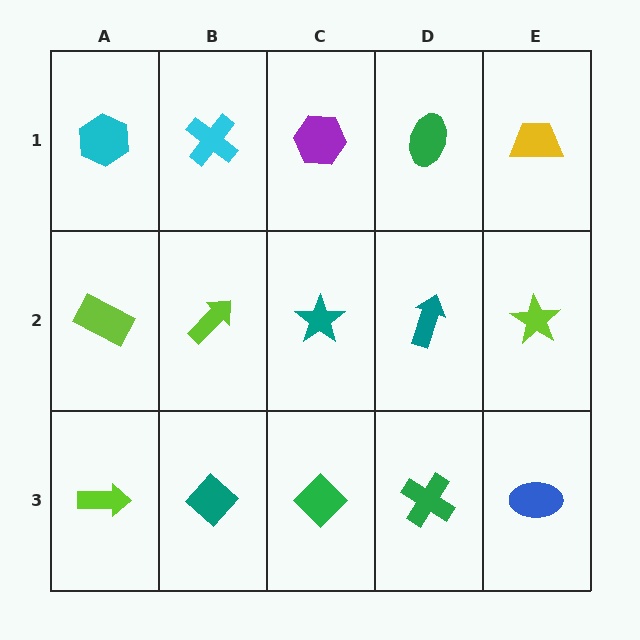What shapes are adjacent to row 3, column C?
A teal star (row 2, column C), a teal diamond (row 3, column B), a green cross (row 3, column D).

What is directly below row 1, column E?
A lime star.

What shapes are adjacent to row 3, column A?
A lime rectangle (row 2, column A), a teal diamond (row 3, column B).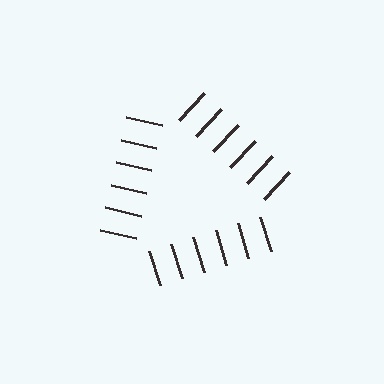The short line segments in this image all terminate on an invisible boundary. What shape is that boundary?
An illusory triangle — the line segments terminate on its edges but no continuous stroke is drawn.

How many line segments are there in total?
18 — 6 along each of the 3 edges.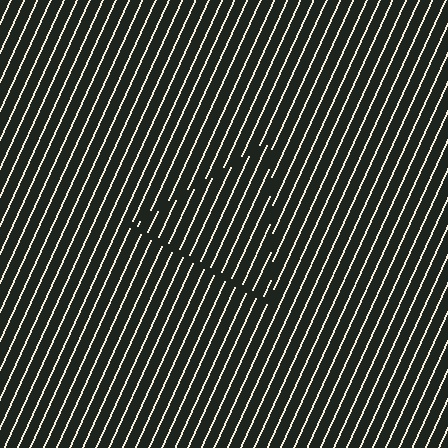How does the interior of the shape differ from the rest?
The interior of the shape contains the same grating, shifted by half a period — the contour is defined by the phase discontinuity where line-ends from the inner and outer gratings abut.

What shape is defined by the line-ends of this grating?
An illusory triangle. The interior of the shape contains the same grating, shifted by half a period — the contour is defined by the phase discontinuity where line-ends from the inner and outer gratings abut.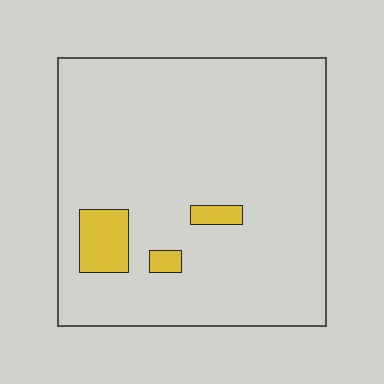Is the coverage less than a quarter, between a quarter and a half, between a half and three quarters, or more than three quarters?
Less than a quarter.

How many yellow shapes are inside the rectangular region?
3.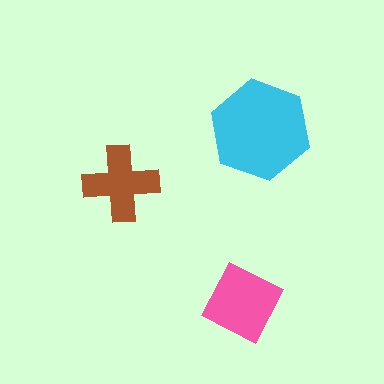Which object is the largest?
The cyan hexagon.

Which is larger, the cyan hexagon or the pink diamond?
The cyan hexagon.